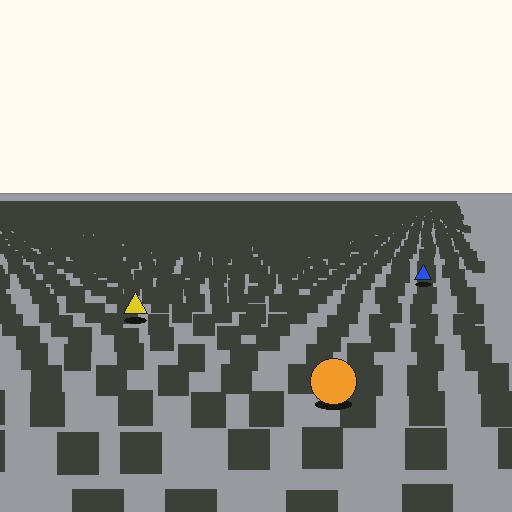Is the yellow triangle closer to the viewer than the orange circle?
No. The orange circle is closer — you can tell from the texture gradient: the ground texture is coarser near it.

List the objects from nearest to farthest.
From nearest to farthest: the orange circle, the yellow triangle, the blue triangle.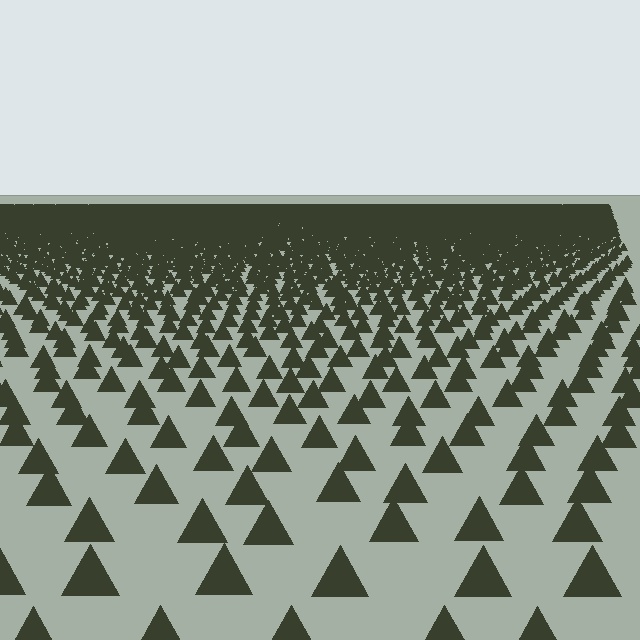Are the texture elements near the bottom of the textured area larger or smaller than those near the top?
Larger. Near the bottom, elements are closer to the viewer and appear at a bigger on-screen size.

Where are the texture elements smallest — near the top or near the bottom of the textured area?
Near the top.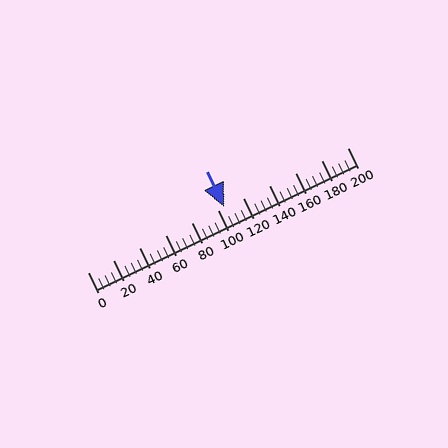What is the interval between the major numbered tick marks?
The major tick marks are spaced 20 units apart.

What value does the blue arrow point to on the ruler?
The blue arrow points to approximately 105.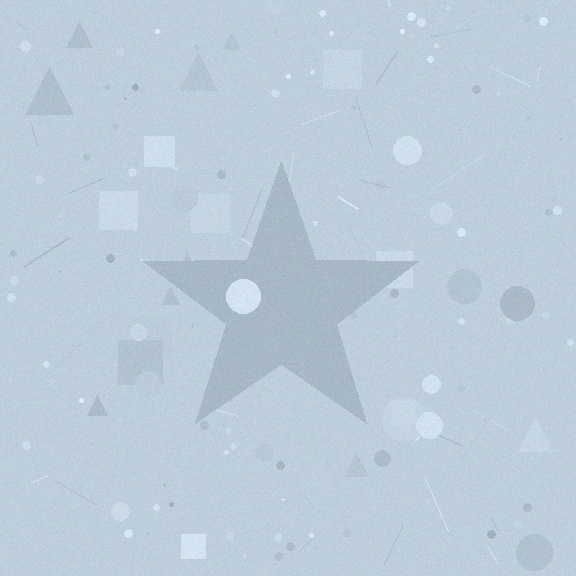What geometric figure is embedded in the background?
A star is embedded in the background.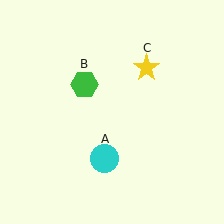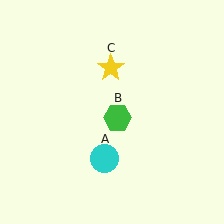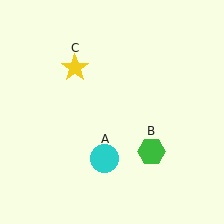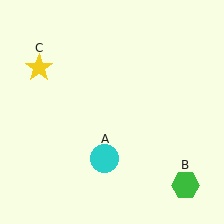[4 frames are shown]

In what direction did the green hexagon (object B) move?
The green hexagon (object B) moved down and to the right.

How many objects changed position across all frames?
2 objects changed position: green hexagon (object B), yellow star (object C).